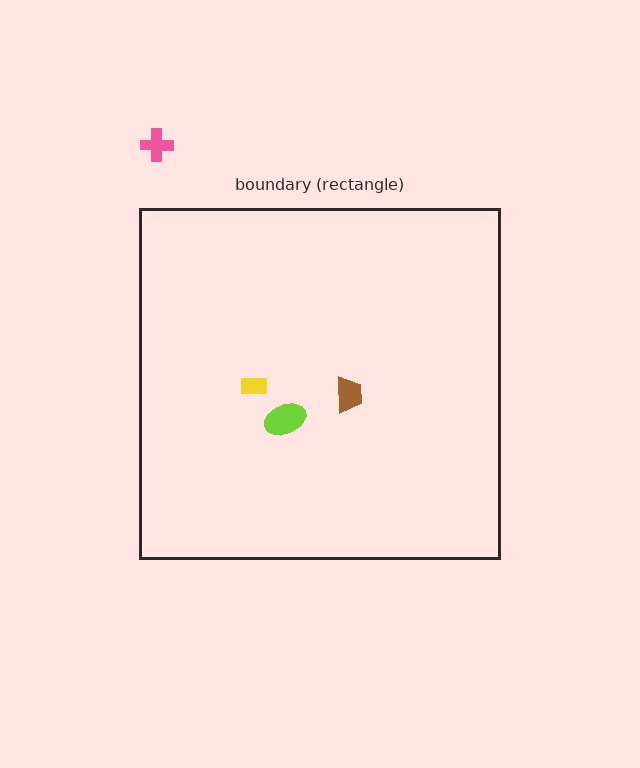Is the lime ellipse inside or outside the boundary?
Inside.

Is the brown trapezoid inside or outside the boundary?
Inside.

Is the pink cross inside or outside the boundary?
Outside.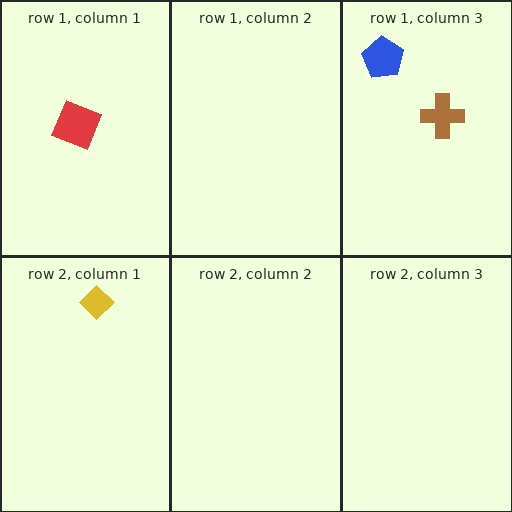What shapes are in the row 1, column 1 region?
The red square.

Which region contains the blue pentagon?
The row 1, column 3 region.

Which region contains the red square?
The row 1, column 1 region.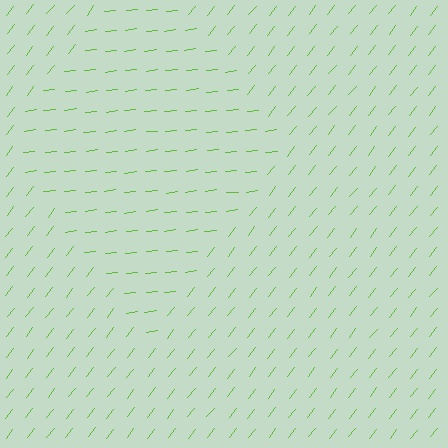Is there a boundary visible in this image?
Yes, there is a texture boundary formed by a change in line orientation.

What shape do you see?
I see a diamond.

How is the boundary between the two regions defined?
The boundary is defined purely by a change in line orientation (approximately 45 degrees difference). All lines are the same color and thickness.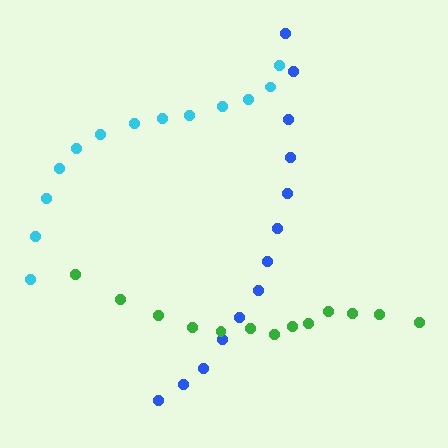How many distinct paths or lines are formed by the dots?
There are 3 distinct paths.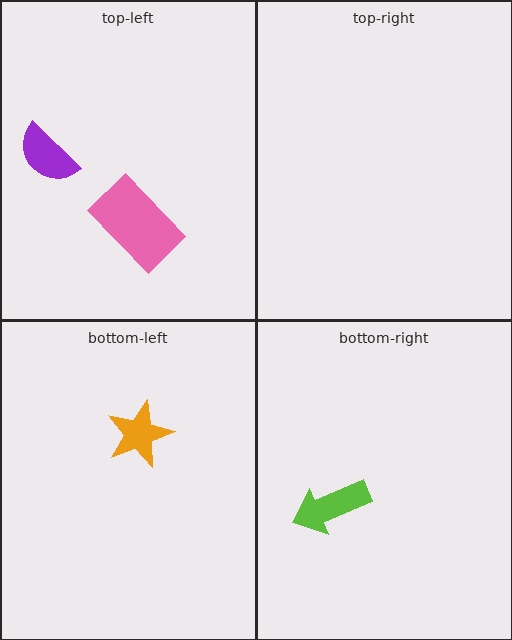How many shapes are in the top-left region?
2.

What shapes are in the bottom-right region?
The lime arrow.